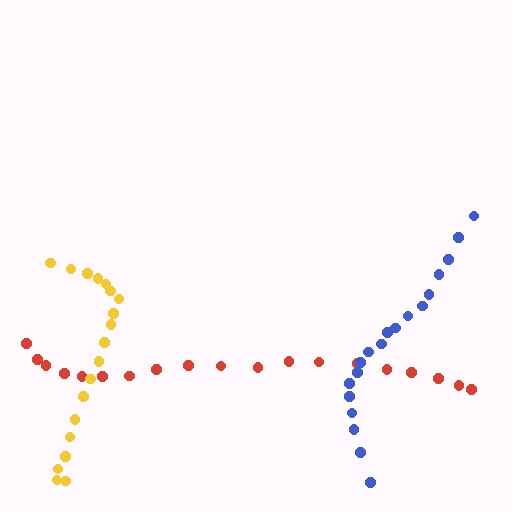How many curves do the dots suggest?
There are 3 distinct paths.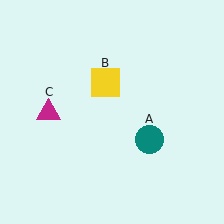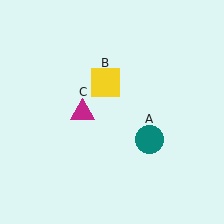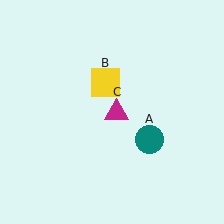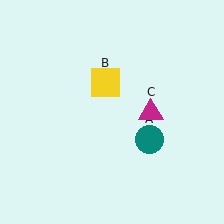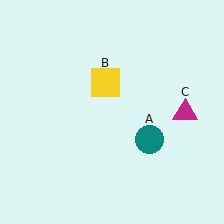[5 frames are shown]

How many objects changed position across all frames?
1 object changed position: magenta triangle (object C).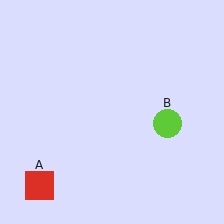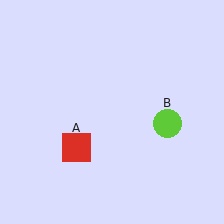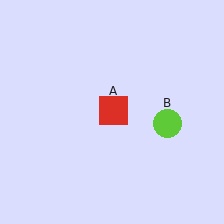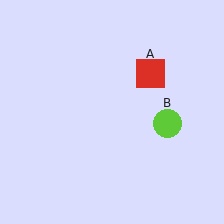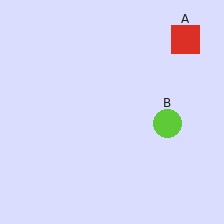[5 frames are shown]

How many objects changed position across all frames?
1 object changed position: red square (object A).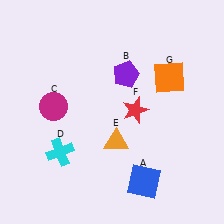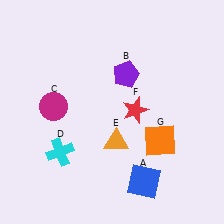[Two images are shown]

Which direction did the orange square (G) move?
The orange square (G) moved down.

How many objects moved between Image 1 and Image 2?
1 object moved between the two images.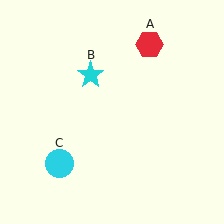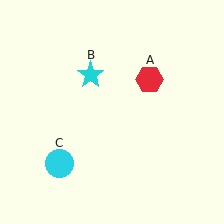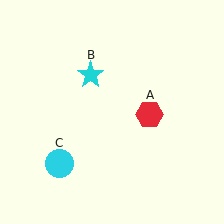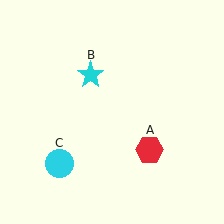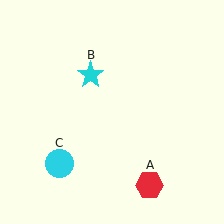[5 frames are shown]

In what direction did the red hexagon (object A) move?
The red hexagon (object A) moved down.